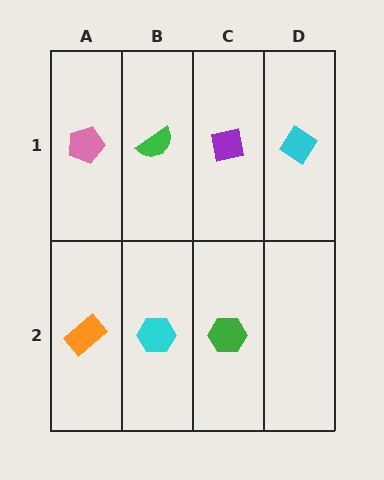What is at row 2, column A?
An orange rectangle.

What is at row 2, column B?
A cyan hexagon.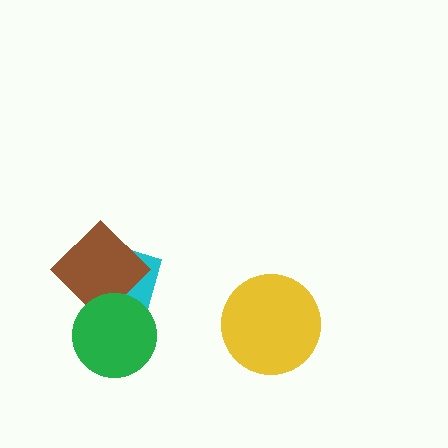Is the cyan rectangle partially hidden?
Yes, it is partially covered by another shape.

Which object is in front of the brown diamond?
The green circle is in front of the brown diamond.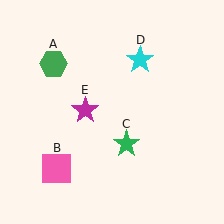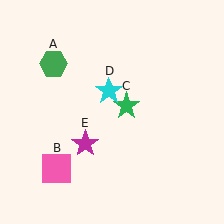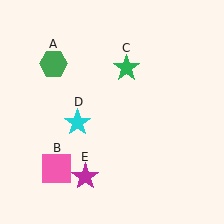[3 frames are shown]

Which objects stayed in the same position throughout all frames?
Green hexagon (object A) and pink square (object B) remained stationary.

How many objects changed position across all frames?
3 objects changed position: green star (object C), cyan star (object D), magenta star (object E).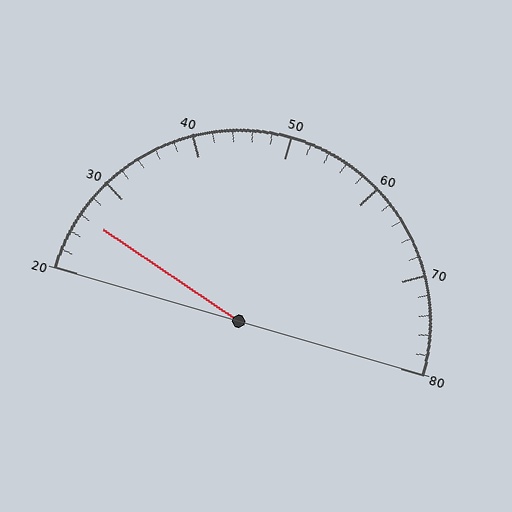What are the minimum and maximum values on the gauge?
The gauge ranges from 20 to 80.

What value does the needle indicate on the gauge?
The needle indicates approximately 26.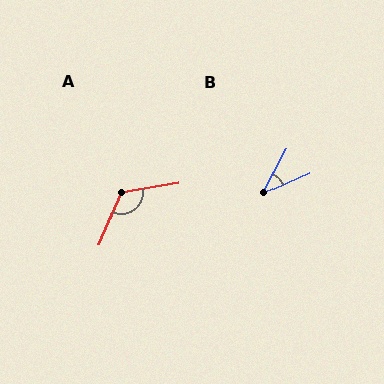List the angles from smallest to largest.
B (39°), A (122°).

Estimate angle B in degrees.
Approximately 39 degrees.